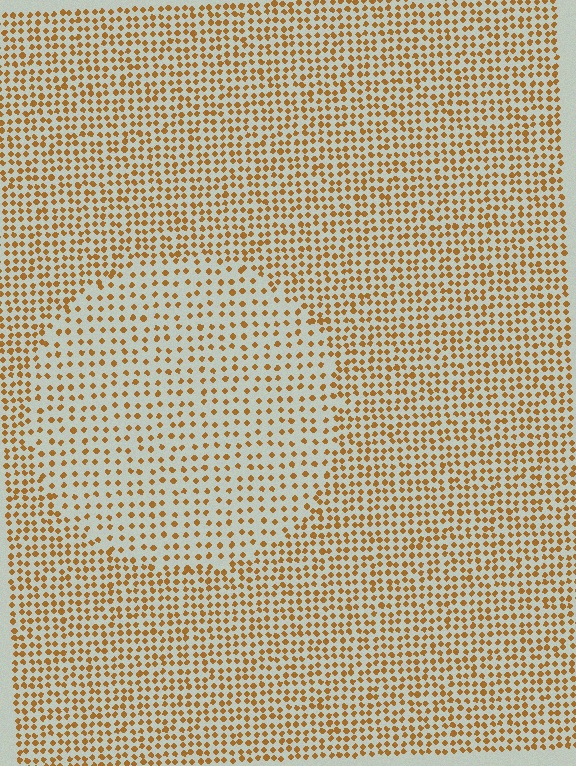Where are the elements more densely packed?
The elements are more densely packed outside the circle boundary.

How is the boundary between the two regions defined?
The boundary is defined by a change in element density (approximately 1.8x ratio). All elements are the same color, size, and shape.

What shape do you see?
I see a circle.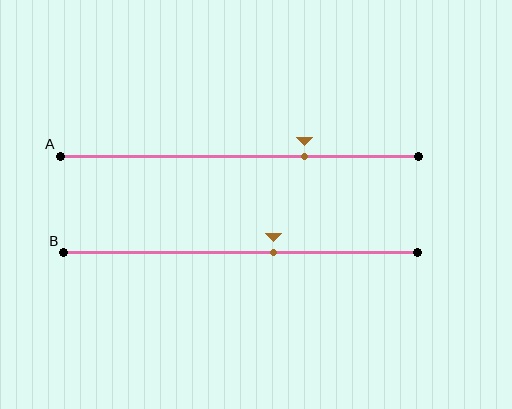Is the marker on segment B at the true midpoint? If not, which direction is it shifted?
No, the marker on segment B is shifted to the right by about 9% of the segment length.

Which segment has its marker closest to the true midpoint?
Segment B has its marker closest to the true midpoint.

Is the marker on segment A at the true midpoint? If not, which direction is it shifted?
No, the marker on segment A is shifted to the right by about 18% of the segment length.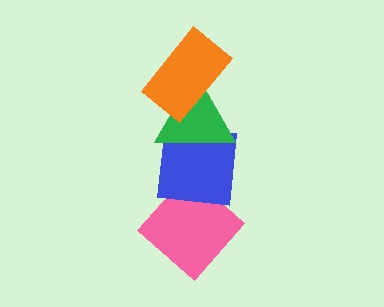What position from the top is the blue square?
The blue square is 3rd from the top.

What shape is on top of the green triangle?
The orange rectangle is on top of the green triangle.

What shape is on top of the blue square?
The green triangle is on top of the blue square.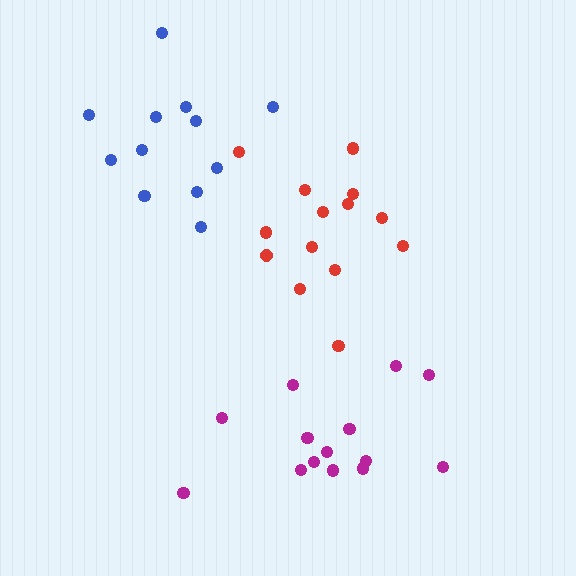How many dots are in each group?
Group 1: 14 dots, Group 2: 12 dots, Group 3: 14 dots (40 total).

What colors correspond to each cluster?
The clusters are colored: magenta, blue, red.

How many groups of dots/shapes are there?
There are 3 groups.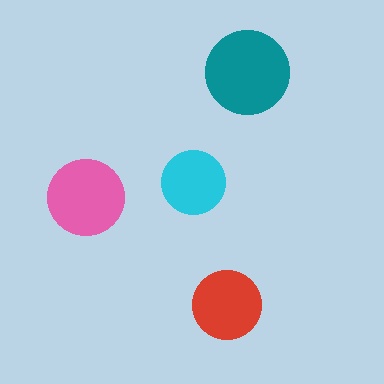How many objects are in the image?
There are 4 objects in the image.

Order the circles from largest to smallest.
the teal one, the pink one, the red one, the cyan one.